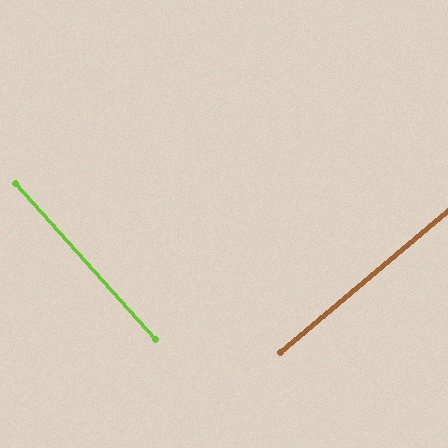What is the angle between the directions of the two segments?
Approximately 88 degrees.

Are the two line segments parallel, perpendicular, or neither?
Perpendicular — they meet at approximately 88°.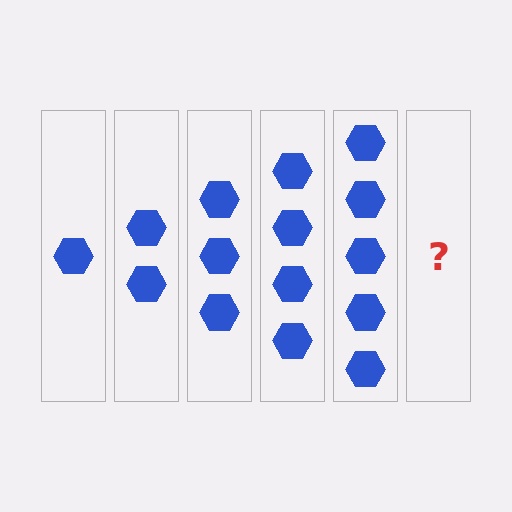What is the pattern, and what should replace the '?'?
The pattern is that each step adds one more hexagon. The '?' should be 6 hexagons.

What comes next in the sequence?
The next element should be 6 hexagons.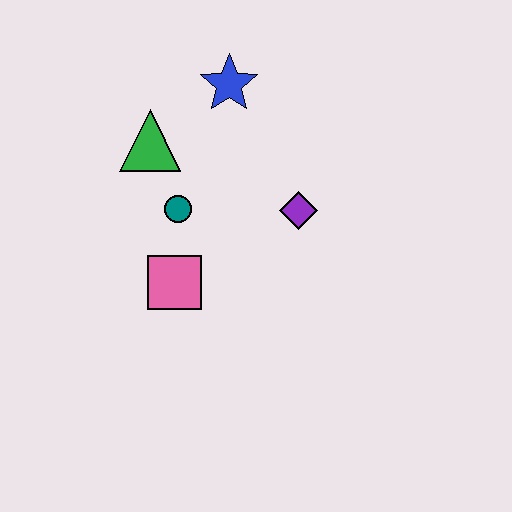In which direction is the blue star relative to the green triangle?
The blue star is to the right of the green triangle.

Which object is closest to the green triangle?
The teal circle is closest to the green triangle.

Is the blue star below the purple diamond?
No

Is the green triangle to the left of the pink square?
Yes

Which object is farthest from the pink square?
The blue star is farthest from the pink square.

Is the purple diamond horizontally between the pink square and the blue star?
No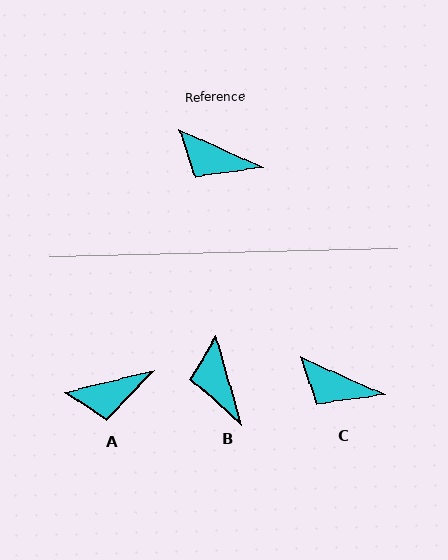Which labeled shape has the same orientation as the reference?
C.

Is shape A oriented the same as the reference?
No, it is off by about 38 degrees.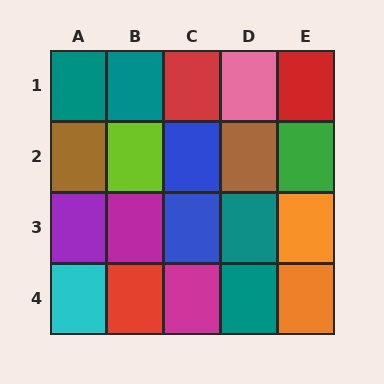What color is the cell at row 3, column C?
Blue.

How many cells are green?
1 cell is green.